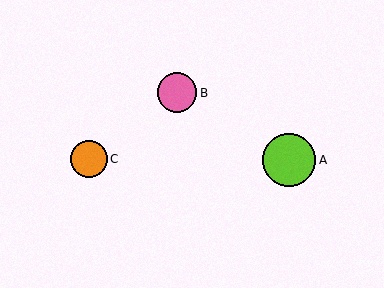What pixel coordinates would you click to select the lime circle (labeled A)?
Click at (289, 160) to select the lime circle A.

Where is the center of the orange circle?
The center of the orange circle is at (89, 159).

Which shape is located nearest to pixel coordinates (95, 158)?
The orange circle (labeled C) at (89, 159) is nearest to that location.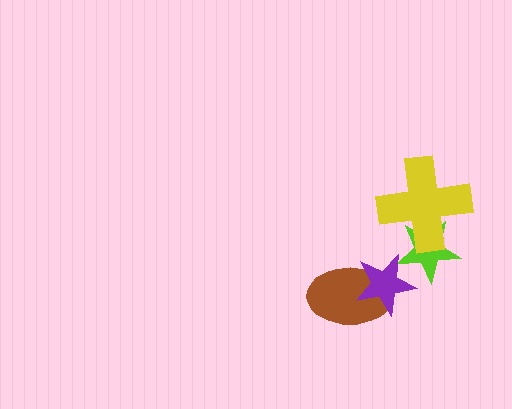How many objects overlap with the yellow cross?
1 object overlaps with the yellow cross.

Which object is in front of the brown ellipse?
The purple star is in front of the brown ellipse.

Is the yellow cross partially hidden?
No, no other shape covers it.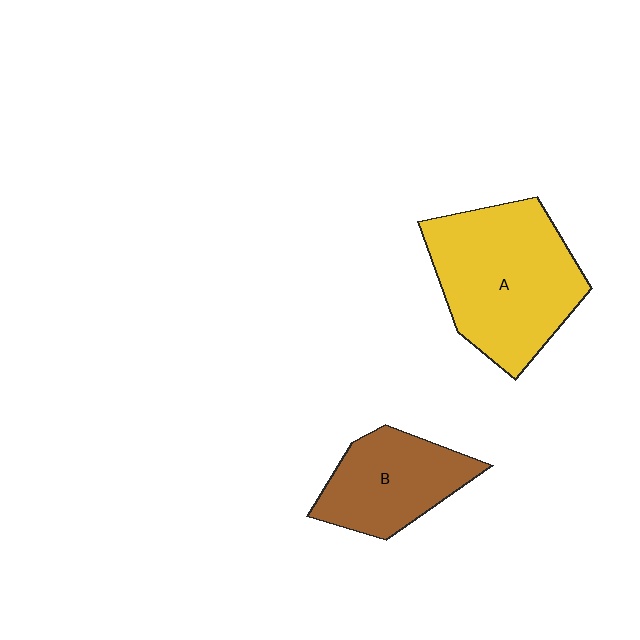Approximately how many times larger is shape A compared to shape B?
Approximately 1.6 times.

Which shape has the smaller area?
Shape B (brown).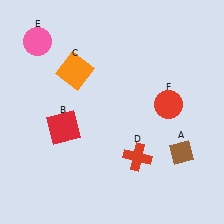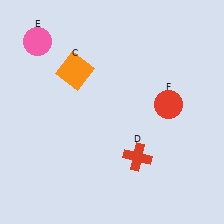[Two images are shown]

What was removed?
The red square (B), the brown diamond (A) were removed in Image 2.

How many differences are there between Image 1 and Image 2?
There are 2 differences between the two images.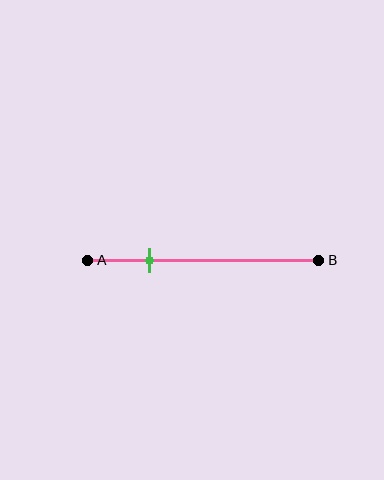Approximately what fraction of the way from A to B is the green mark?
The green mark is approximately 25% of the way from A to B.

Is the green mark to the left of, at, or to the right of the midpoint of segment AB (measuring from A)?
The green mark is to the left of the midpoint of segment AB.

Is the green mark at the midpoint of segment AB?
No, the mark is at about 25% from A, not at the 50% midpoint.